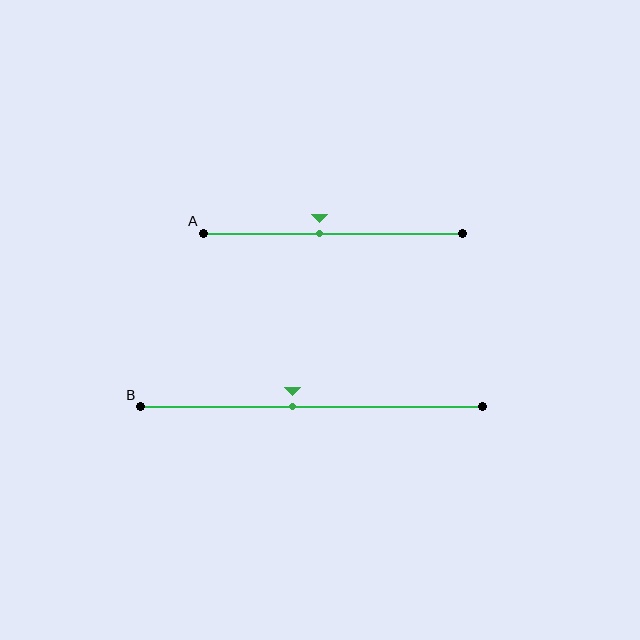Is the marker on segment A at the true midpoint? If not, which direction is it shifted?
No, the marker on segment A is shifted to the left by about 5% of the segment length.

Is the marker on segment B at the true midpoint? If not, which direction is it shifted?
No, the marker on segment B is shifted to the left by about 6% of the segment length.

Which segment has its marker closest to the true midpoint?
Segment A has its marker closest to the true midpoint.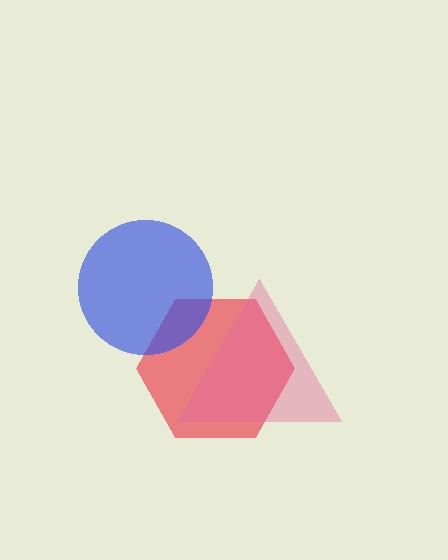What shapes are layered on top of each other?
The layered shapes are: a red hexagon, a pink triangle, a blue circle.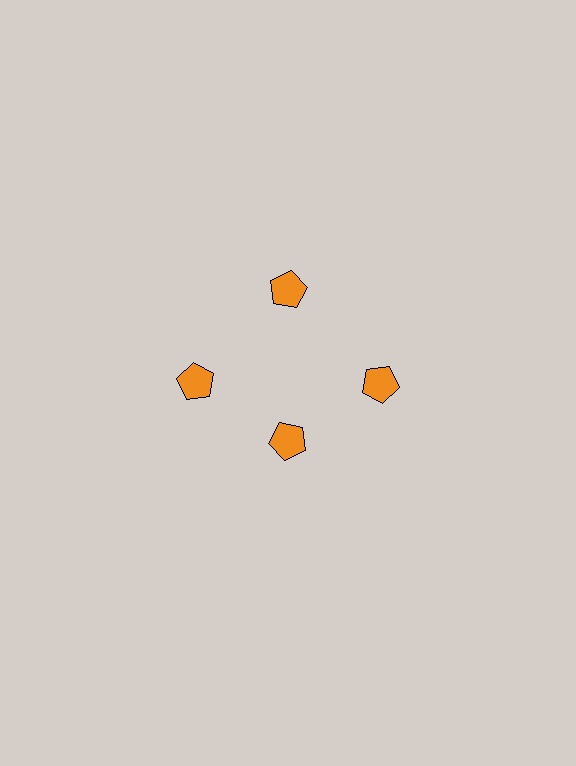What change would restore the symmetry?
The symmetry would be restored by moving it outward, back onto the ring so that all 4 pentagons sit at equal angles and equal distance from the center.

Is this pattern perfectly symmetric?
No. The 4 orange pentagons are arranged in a ring, but one element near the 6 o'clock position is pulled inward toward the center, breaking the 4-fold rotational symmetry.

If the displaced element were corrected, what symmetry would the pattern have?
It would have 4-fold rotational symmetry — the pattern would map onto itself every 90 degrees.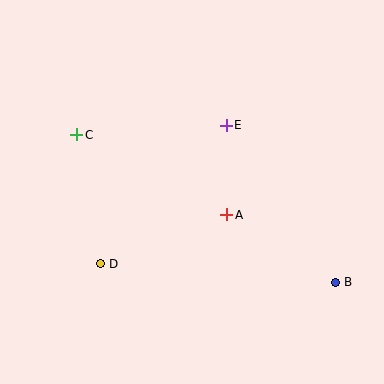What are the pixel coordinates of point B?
Point B is at (336, 282).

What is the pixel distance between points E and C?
The distance between E and C is 150 pixels.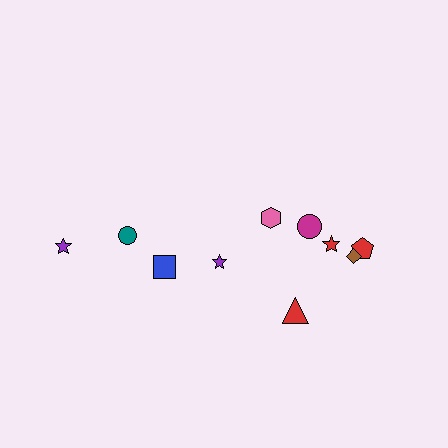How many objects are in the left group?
There are 4 objects.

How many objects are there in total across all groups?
There are 10 objects.